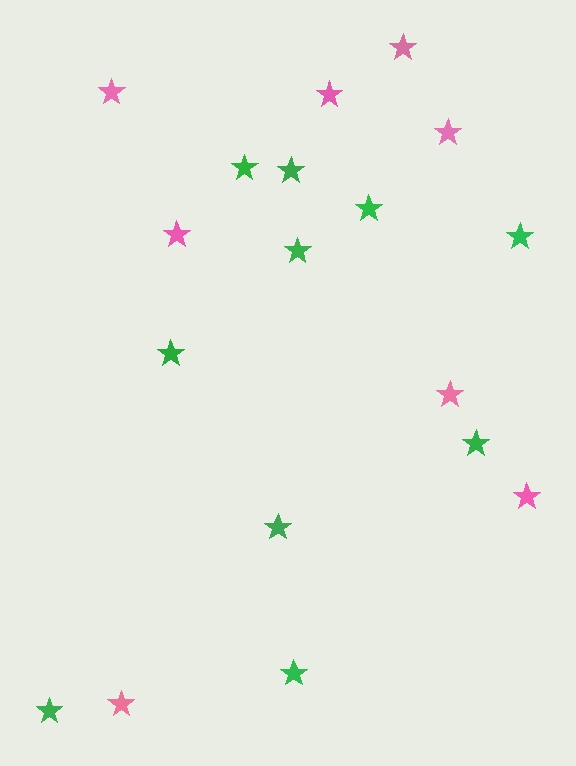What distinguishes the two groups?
There are 2 groups: one group of green stars (10) and one group of pink stars (8).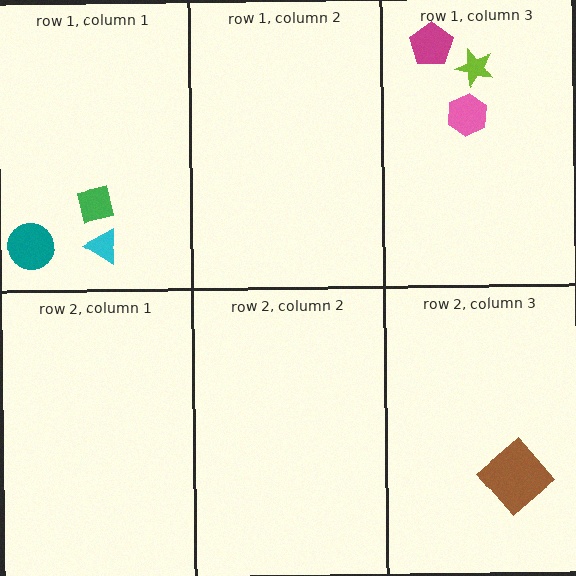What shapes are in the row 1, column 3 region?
The pink hexagon, the magenta pentagon, the lime star.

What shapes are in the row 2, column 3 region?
The brown diamond.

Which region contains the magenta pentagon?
The row 1, column 3 region.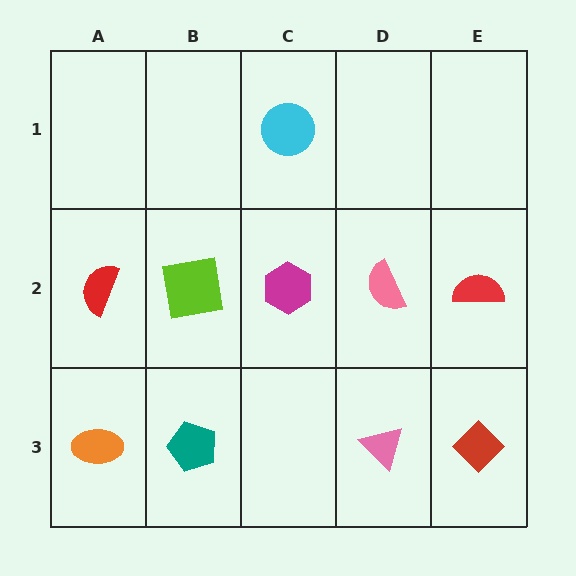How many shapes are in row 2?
5 shapes.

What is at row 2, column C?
A magenta hexagon.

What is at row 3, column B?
A teal pentagon.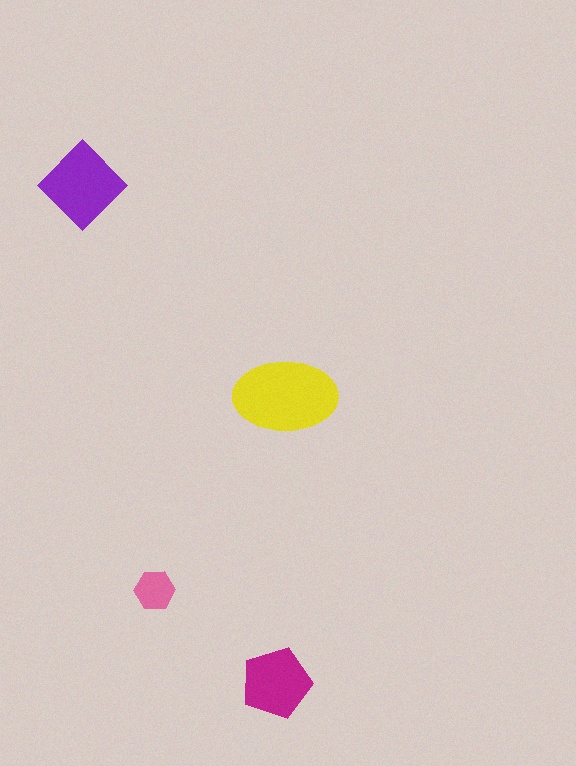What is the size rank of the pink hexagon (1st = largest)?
4th.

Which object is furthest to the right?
The yellow ellipse is rightmost.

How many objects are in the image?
There are 4 objects in the image.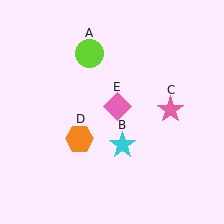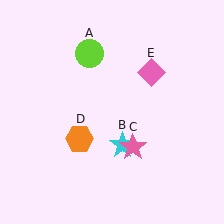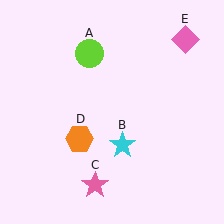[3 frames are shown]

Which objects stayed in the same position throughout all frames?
Lime circle (object A) and cyan star (object B) and orange hexagon (object D) remained stationary.